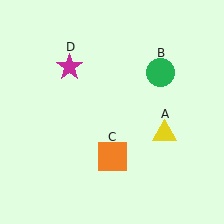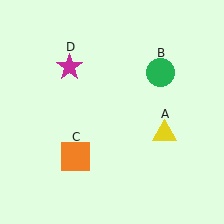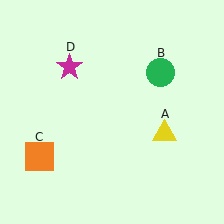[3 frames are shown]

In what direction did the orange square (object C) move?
The orange square (object C) moved left.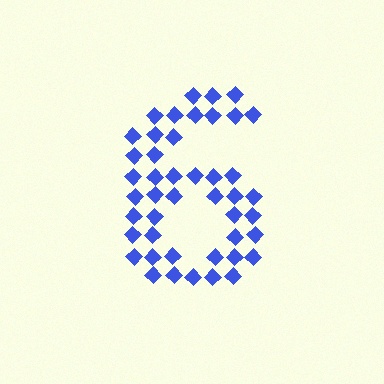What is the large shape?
The large shape is the digit 6.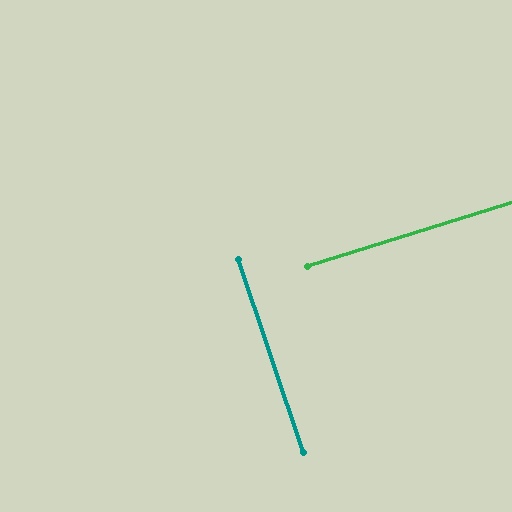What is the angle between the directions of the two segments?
Approximately 89 degrees.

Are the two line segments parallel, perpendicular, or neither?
Perpendicular — they meet at approximately 89°.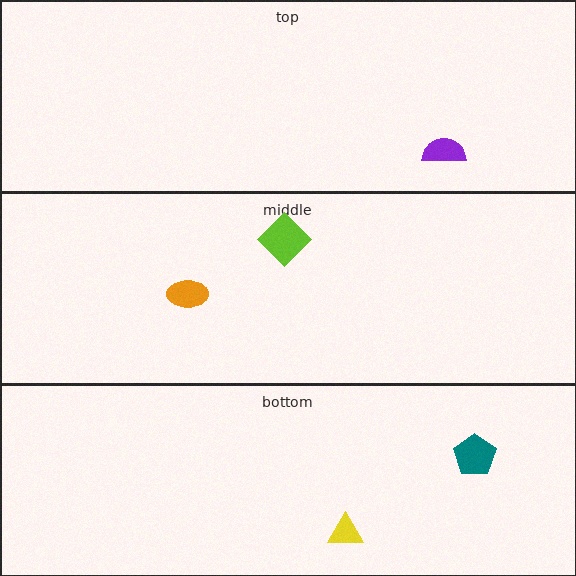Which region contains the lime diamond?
The middle region.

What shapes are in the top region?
The purple semicircle.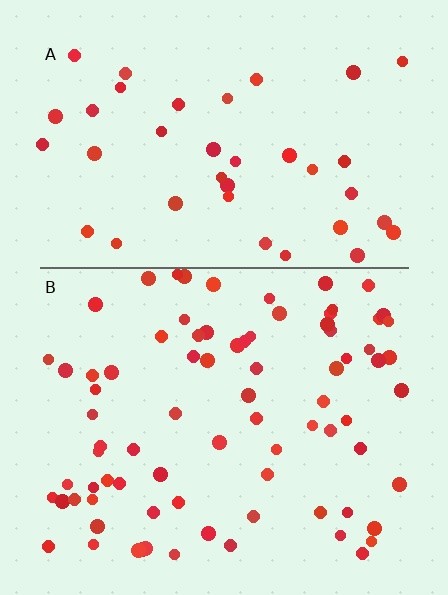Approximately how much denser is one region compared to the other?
Approximately 2.0× — region B over region A.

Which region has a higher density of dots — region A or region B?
B (the bottom).